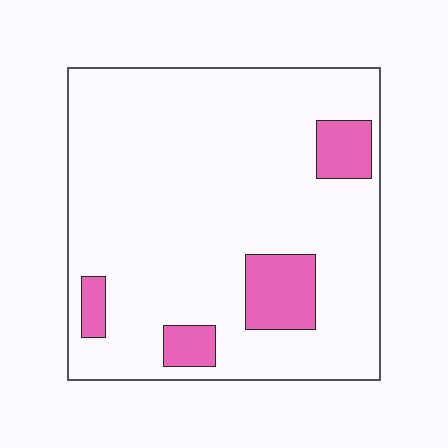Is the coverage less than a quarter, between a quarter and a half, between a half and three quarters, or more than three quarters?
Less than a quarter.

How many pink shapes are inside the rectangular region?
4.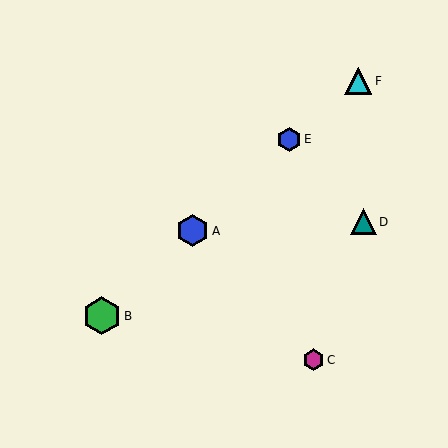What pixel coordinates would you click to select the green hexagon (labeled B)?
Click at (102, 316) to select the green hexagon B.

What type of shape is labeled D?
Shape D is a teal triangle.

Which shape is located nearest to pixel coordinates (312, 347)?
The magenta hexagon (labeled C) at (314, 360) is nearest to that location.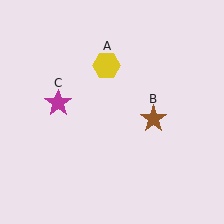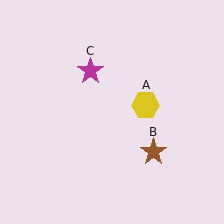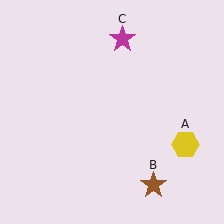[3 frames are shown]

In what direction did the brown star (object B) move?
The brown star (object B) moved down.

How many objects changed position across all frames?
3 objects changed position: yellow hexagon (object A), brown star (object B), magenta star (object C).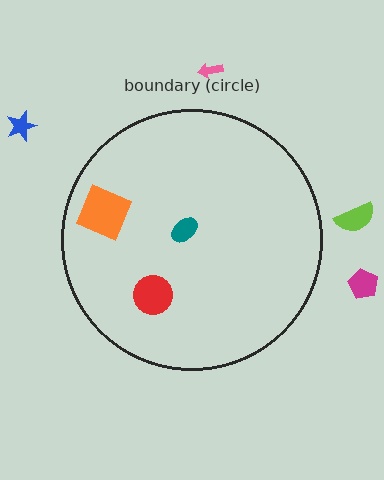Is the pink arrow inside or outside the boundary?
Outside.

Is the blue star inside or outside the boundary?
Outside.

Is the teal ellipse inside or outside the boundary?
Inside.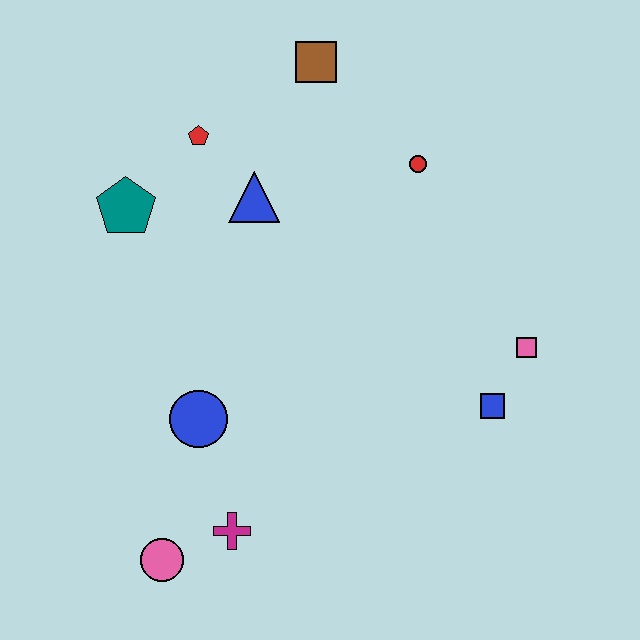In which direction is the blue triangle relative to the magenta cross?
The blue triangle is above the magenta cross.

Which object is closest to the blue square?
The pink square is closest to the blue square.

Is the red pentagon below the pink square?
No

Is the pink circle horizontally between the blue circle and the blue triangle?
No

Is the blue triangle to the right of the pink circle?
Yes